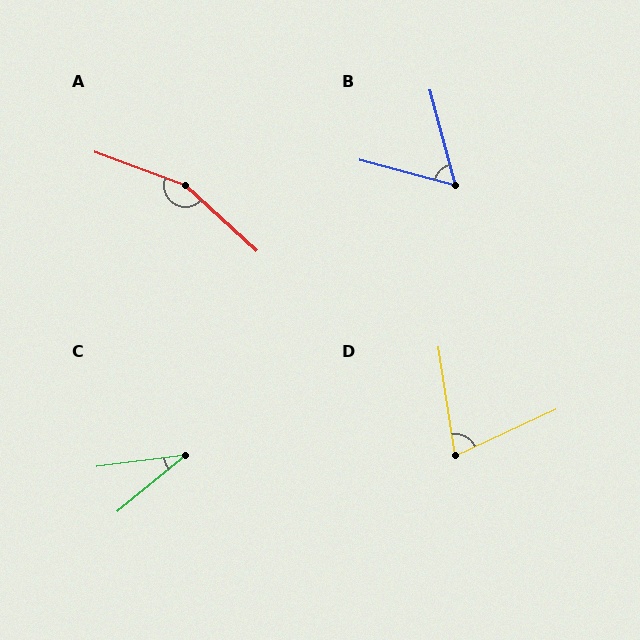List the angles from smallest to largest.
C (32°), B (60°), D (74°), A (158°).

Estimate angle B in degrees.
Approximately 60 degrees.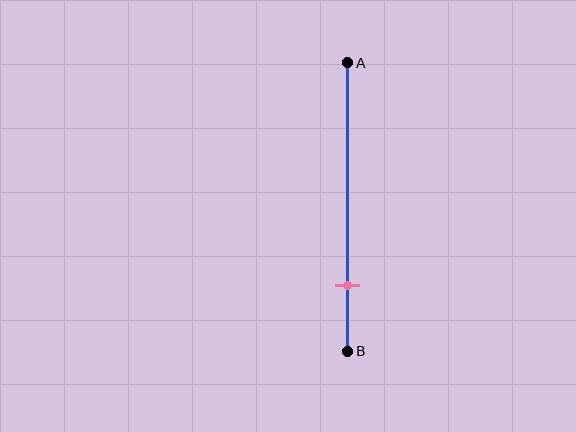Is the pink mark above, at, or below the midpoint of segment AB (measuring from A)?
The pink mark is below the midpoint of segment AB.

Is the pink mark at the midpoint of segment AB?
No, the mark is at about 75% from A, not at the 50% midpoint.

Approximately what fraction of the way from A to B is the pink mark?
The pink mark is approximately 75% of the way from A to B.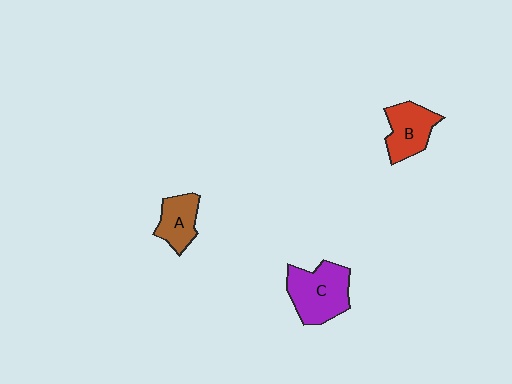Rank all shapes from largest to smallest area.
From largest to smallest: C (purple), B (red), A (brown).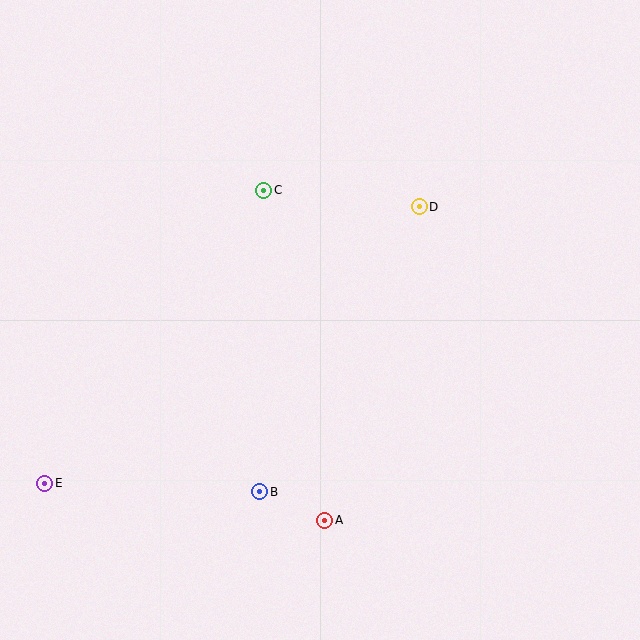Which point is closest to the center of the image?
Point C at (264, 190) is closest to the center.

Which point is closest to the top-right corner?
Point D is closest to the top-right corner.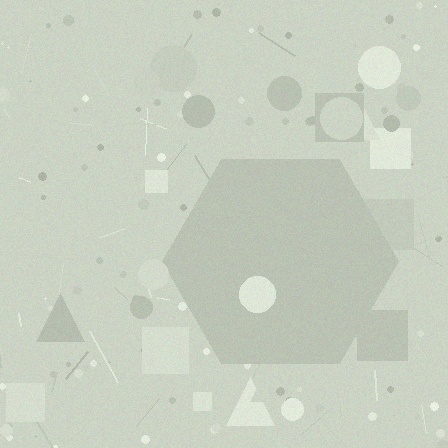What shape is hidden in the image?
A hexagon is hidden in the image.